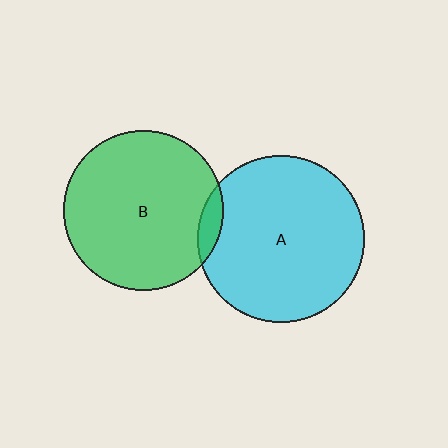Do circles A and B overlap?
Yes.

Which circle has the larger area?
Circle A (cyan).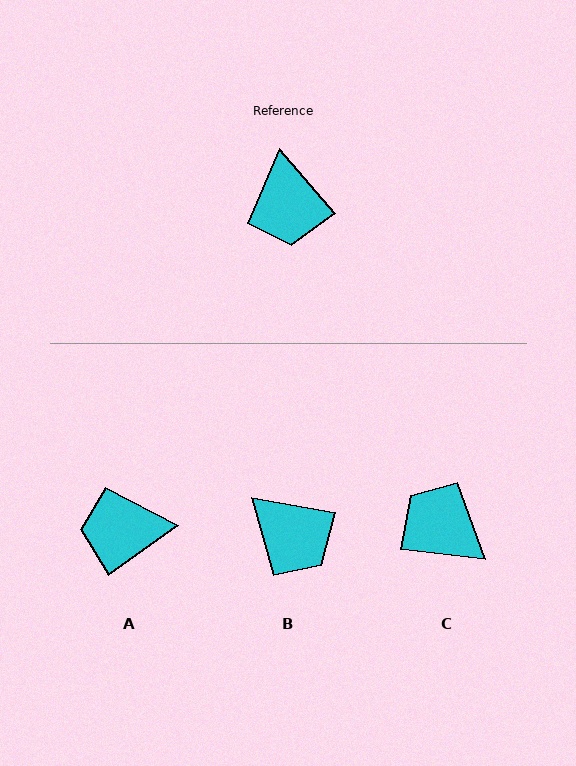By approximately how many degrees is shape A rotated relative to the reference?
Approximately 95 degrees clockwise.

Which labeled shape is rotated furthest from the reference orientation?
C, about 137 degrees away.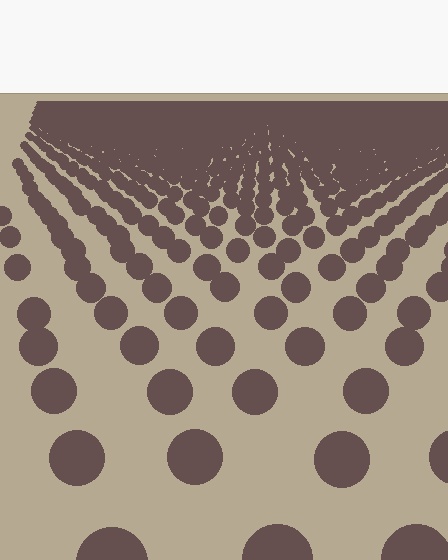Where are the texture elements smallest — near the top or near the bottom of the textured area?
Near the top.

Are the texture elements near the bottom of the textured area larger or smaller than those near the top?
Larger. Near the bottom, elements are closer to the viewer and appear at a bigger on-screen size.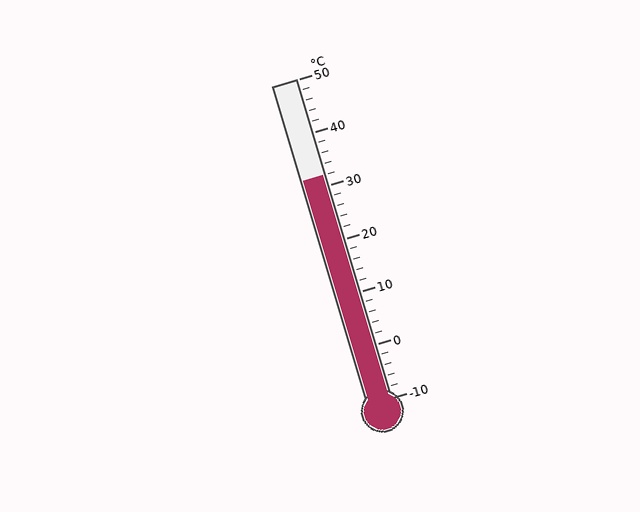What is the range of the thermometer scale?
The thermometer scale ranges from -10°C to 50°C.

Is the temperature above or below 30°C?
The temperature is above 30°C.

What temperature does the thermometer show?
The thermometer shows approximately 32°C.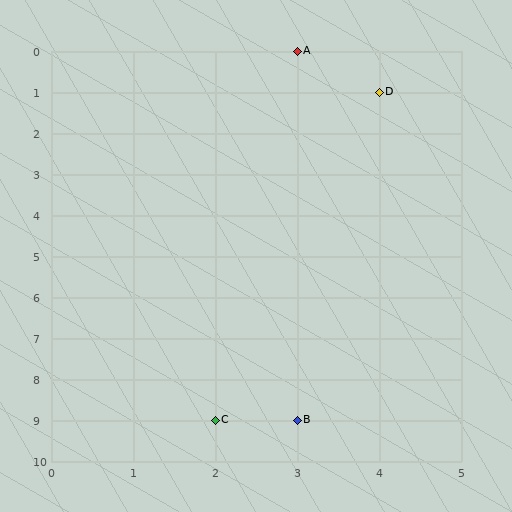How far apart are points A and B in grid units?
Points A and B are 9 rows apart.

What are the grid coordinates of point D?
Point D is at grid coordinates (4, 1).